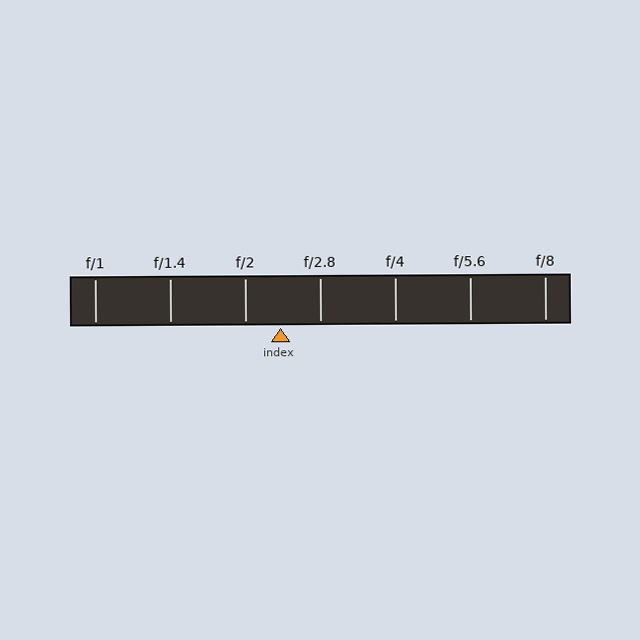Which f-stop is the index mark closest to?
The index mark is closest to f/2.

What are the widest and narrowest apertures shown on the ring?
The widest aperture shown is f/1 and the narrowest is f/8.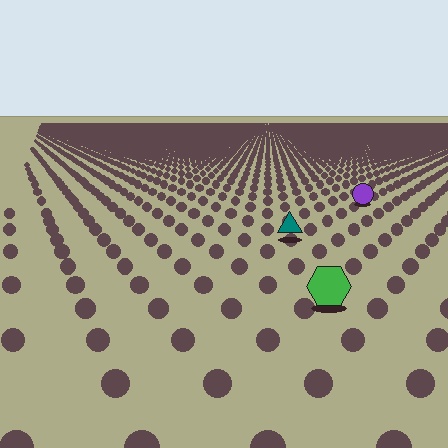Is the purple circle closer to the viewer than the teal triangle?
No. The teal triangle is closer — you can tell from the texture gradient: the ground texture is coarser near it.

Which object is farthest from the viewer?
The purple circle is farthest from the viewer. It appears smaller and the ground texture around it is denser.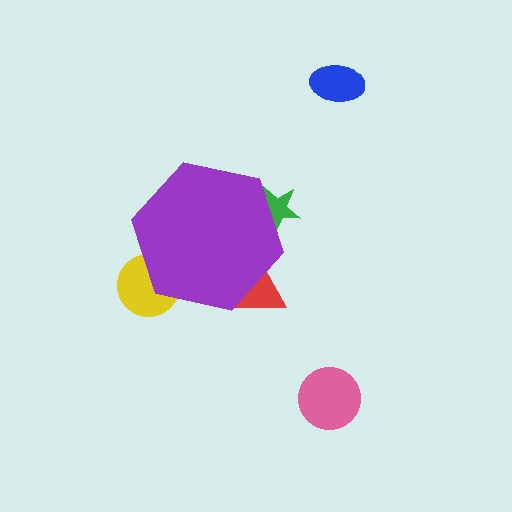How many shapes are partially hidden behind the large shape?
3 shapes are partially hidden.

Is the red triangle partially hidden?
Yes, the red triangle is partially hidden behind the purple hexagon.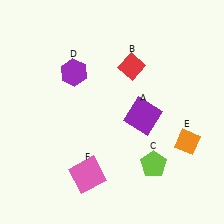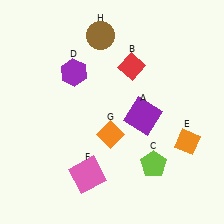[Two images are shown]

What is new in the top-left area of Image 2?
A brown circle (H) was added in the top-left area of Image 2.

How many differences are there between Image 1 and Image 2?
There are 2 differences between the two images.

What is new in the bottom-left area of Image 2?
An orange diamond (G) was added in the bottom-left area of Image 2.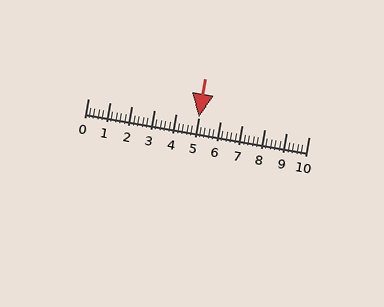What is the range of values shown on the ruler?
The ruler shows values from 0 to 10.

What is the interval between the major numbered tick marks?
The major tick marks are spaced 1 units apart.